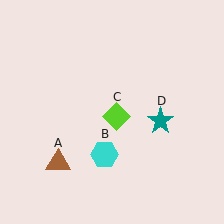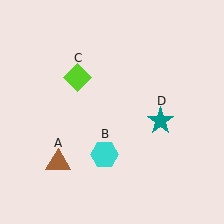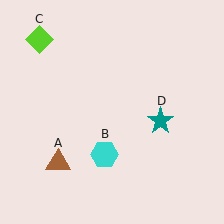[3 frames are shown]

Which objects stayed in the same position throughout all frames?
Brown triangle (object A) and cyan hexagon (object B) and teal star (object D) remained stationary.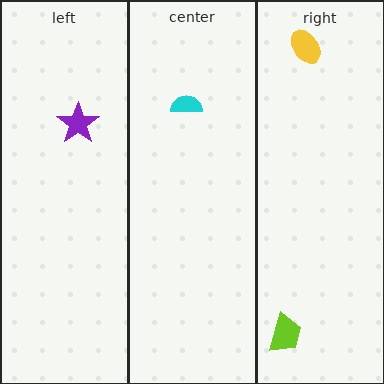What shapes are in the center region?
The cyan semicircle.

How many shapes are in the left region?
1.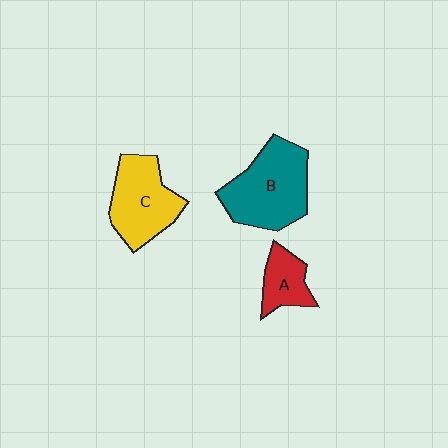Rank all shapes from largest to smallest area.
From largest to smallest: B (teal), C (yellow), A (red).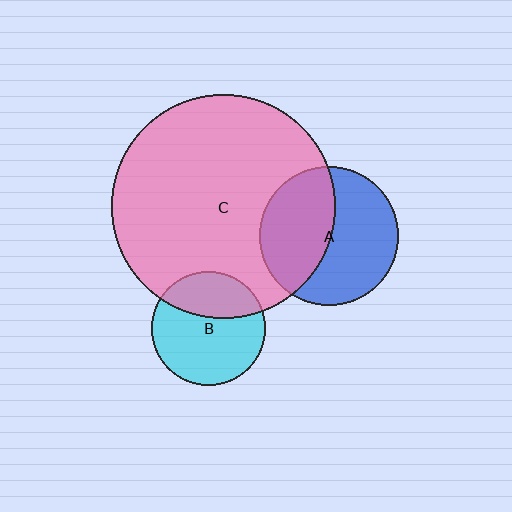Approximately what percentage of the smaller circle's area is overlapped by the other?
Approximately 35%.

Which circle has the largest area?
Circle C (pink).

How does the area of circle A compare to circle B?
Approximately 1.5 times.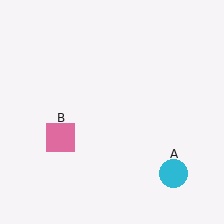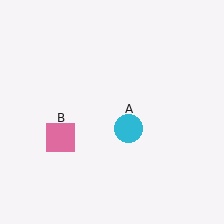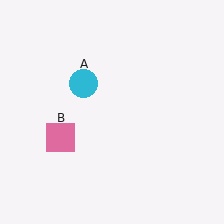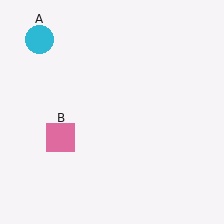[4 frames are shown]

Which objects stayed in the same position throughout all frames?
Pink square (object B) remained stationary.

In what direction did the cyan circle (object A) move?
The cyan circle (object A) moved up and to the left.